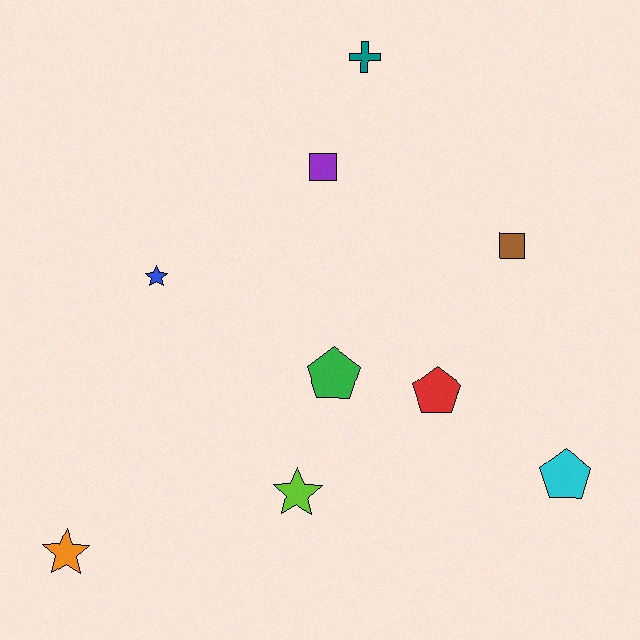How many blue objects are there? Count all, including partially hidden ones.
There is 1 blue object.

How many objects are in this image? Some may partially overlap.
There are 9 objects.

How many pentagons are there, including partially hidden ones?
There are 3 pentagons.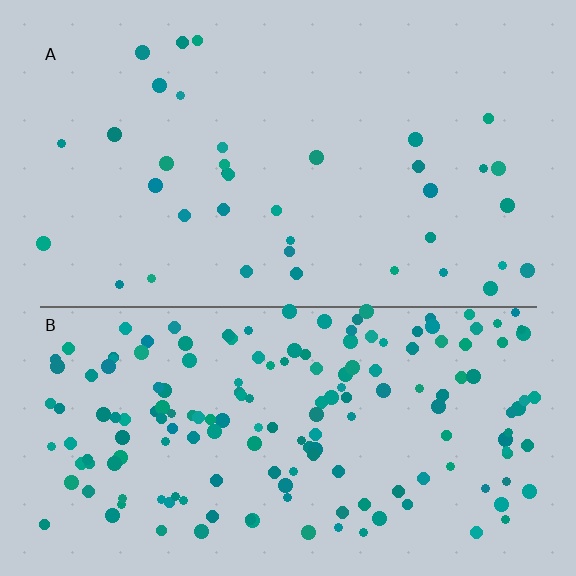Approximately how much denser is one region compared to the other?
Approximately 4.6× — region B over region A.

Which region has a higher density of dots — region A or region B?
B (the bottom).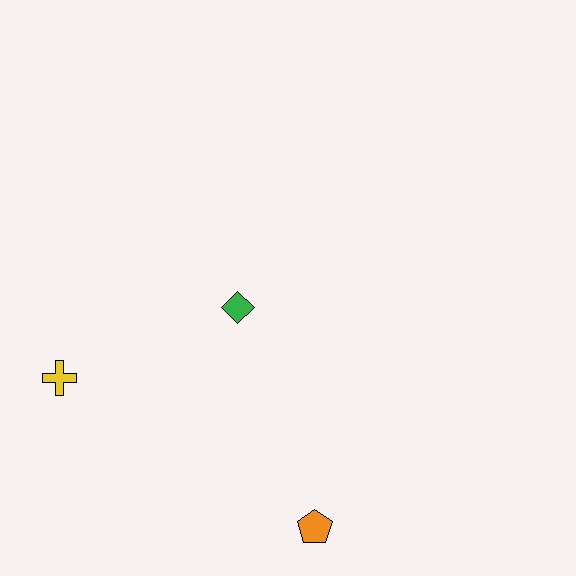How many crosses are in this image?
There is 1 cross.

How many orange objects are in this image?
There is 1 orange object.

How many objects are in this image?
There are 3 objects.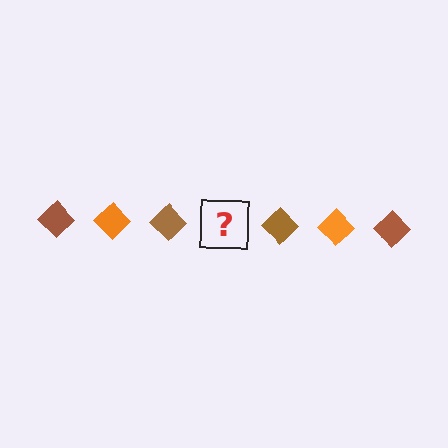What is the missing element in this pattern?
The missing element is an orange diamond.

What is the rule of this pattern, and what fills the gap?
The rule is that the pattern cycles through brown, orange diamonds. The gap should be filled with an orange diamond.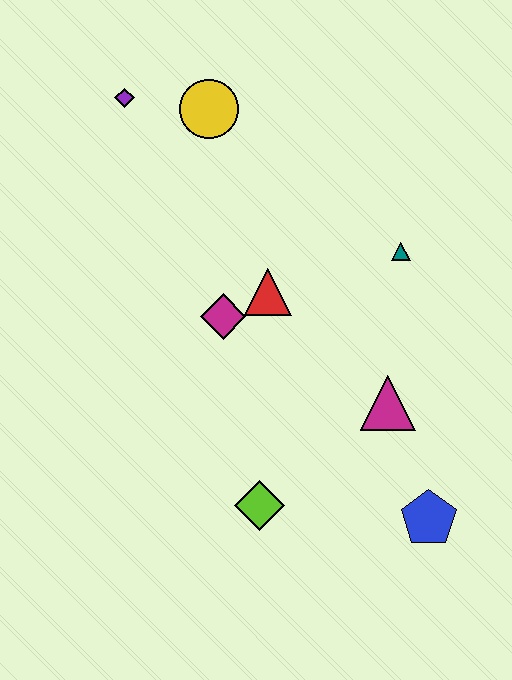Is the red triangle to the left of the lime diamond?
No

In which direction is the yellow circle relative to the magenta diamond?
The yellow circle is above the magenta diamond.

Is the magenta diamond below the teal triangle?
Yes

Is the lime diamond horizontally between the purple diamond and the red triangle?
Yes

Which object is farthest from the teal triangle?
The purple diamond is farthest from the teal triangle.